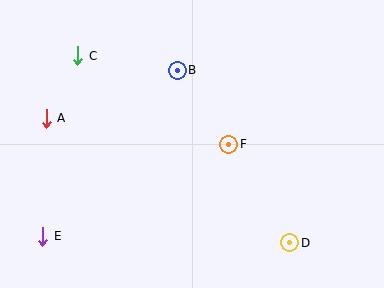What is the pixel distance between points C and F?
The distance between C and F is 175 pixels.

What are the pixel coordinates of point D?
Point D is at (290, 243).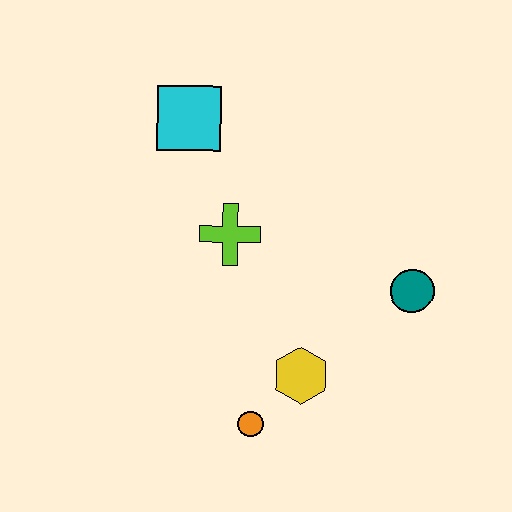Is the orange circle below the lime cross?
Yes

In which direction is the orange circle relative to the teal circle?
The orange circle is to the left of the teal circle.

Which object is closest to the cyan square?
The lime cross is closest to the cyan square.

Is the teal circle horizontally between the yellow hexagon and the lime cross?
No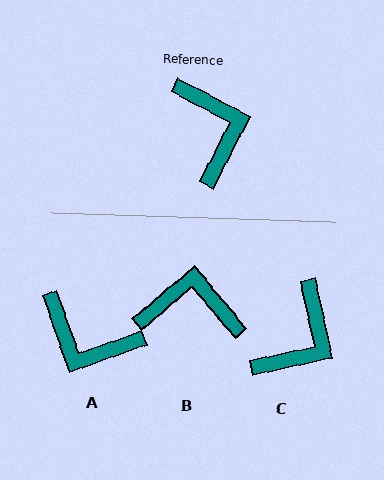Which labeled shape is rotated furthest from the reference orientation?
A, about 133 degrees away.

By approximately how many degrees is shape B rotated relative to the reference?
Approximately 68 degrees counter-clockwise.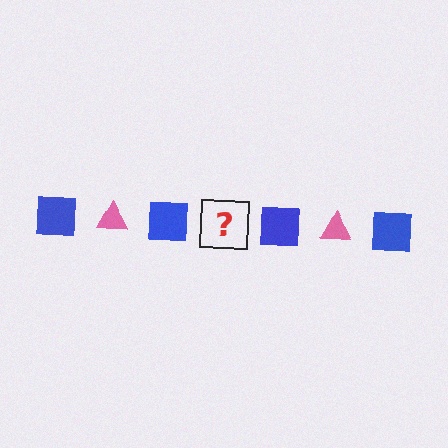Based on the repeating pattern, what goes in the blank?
The blank should be a pink triangle.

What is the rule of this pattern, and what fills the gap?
The rule is that the pattern alternates between blue square and pink triangle. The gap should be filled with a pink triangle.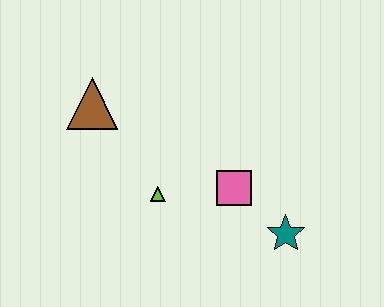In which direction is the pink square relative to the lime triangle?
The pink square is to the right of the lime triangle.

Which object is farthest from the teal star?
The brown triangle is farthest from the teal star.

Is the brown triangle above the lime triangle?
Yes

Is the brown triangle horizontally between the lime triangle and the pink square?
No